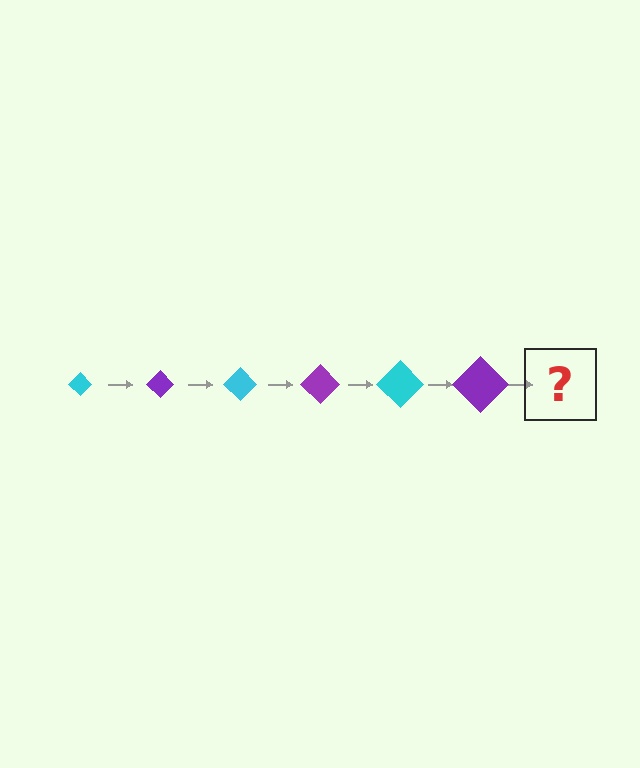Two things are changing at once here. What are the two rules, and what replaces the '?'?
The two rules are that the diamond grows larger each step and the color cycles through cyan and purple. The '?' should be a cyan diamond, larger than the previous one.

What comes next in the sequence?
The next element should be a cyan diamond, larger than the previous one.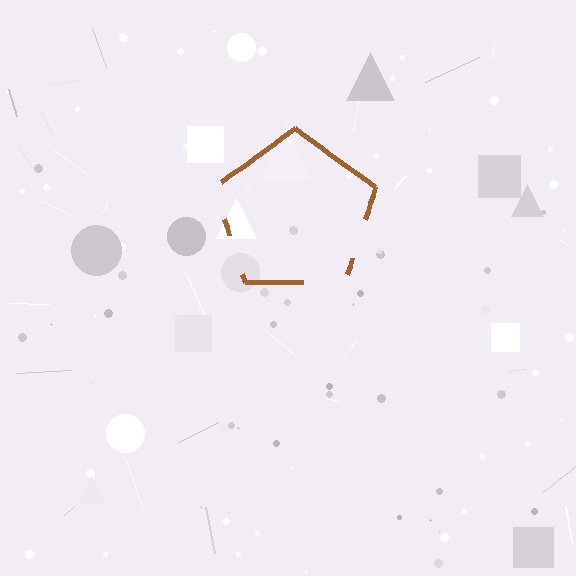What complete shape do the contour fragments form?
The contour fragments form a pentagon.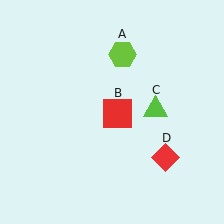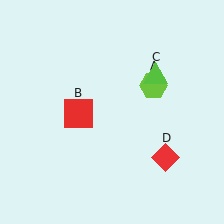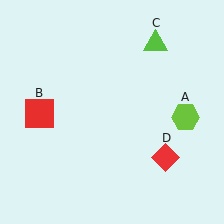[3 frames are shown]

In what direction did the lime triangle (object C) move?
The lime triangle (object C) moved up.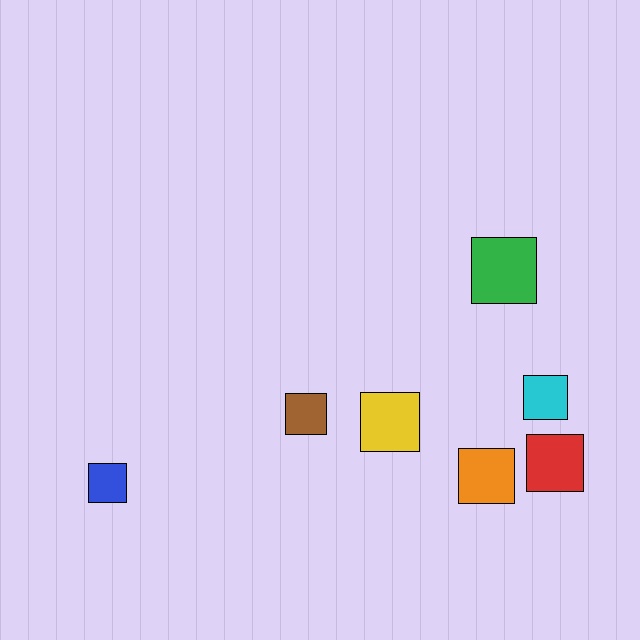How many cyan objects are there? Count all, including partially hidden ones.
There is 1 cyan object.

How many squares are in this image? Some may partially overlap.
There are 7 squares.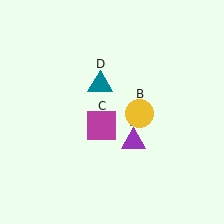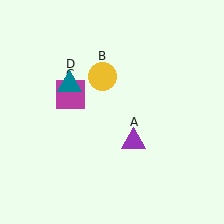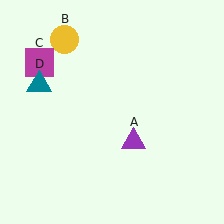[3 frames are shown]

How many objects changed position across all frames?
3 objects changed position: yellow circle (object B), magenta square (object C), teal triangle (object D).